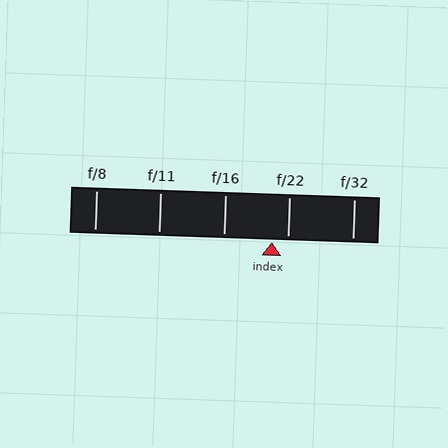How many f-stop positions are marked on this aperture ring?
There are 5 f-stop positions marked.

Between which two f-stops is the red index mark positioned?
The index mark is between f/16 and f/22.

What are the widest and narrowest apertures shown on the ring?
The widest aperture shown is f/8 and the narrowest is f/32.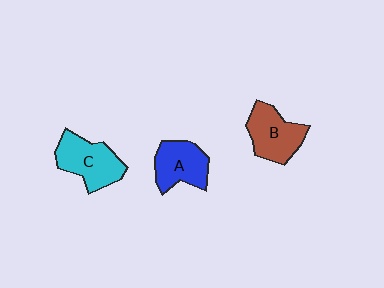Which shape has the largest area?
Shape C (cyan).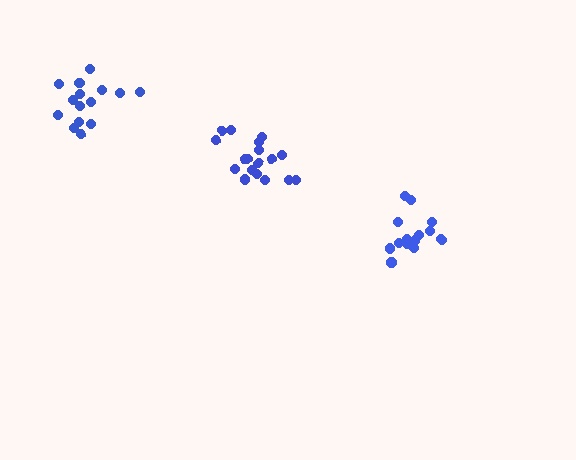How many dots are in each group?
Group 1: 15 dots, Group 2: 15 dots, Group 3: 18 dots (48 total).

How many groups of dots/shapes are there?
There are 3 groups.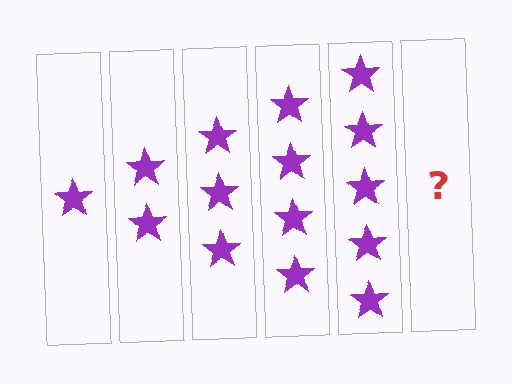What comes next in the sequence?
The next element should be 6 stars.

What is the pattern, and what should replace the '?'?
The pattern is that each step adds one more star. The '?' should be 6 stars.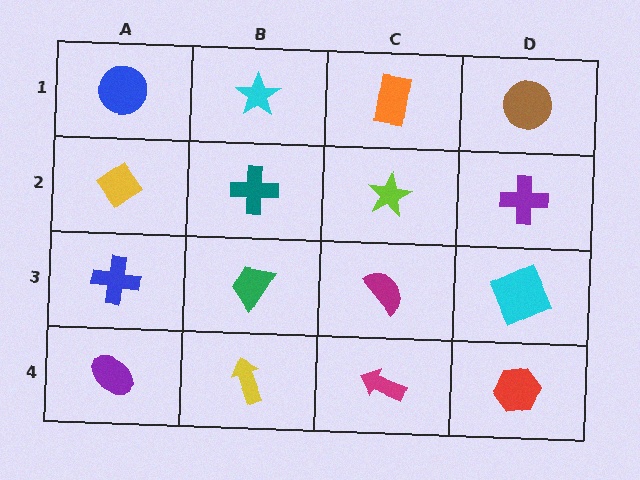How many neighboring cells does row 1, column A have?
2.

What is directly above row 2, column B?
A cyan star.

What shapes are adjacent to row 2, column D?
A brown circle (row 1, column D), a cyan square (row 3, column D), a lime star (row 2, column C).